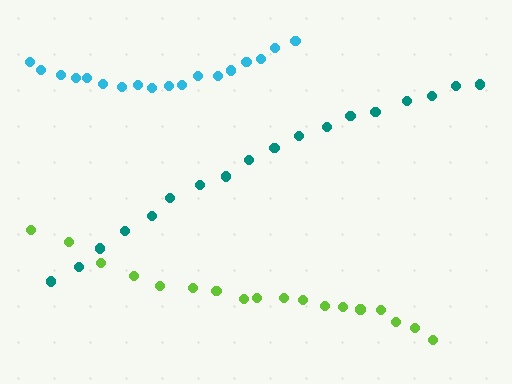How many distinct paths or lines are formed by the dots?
There are 3 distinct paths.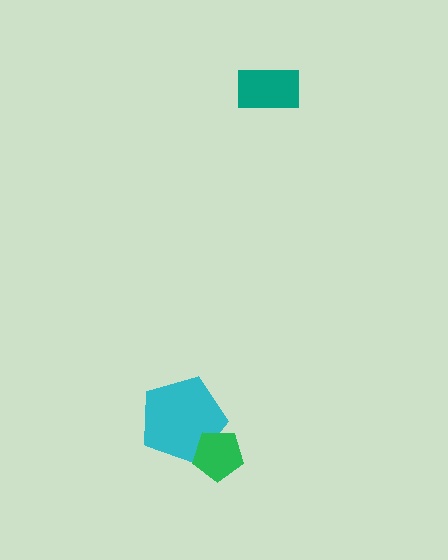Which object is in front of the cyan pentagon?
The green pentagon is in front of the cyan pentagon.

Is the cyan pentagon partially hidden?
Yes, it is partially covered by another shape.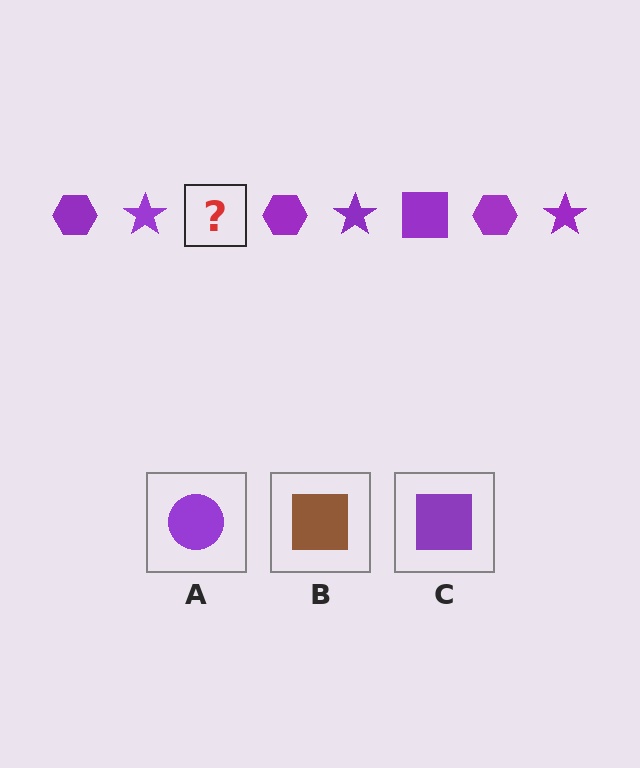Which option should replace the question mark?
Option C.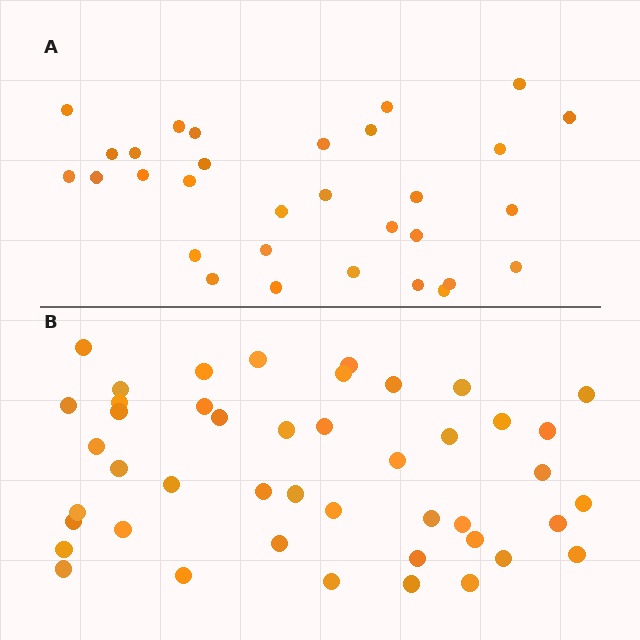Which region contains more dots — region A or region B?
Region B (the bottom region) has more dots.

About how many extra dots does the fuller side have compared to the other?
Region B has approximately 15 more dots than region A.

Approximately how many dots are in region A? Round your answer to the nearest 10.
About 30 dots. (The exact count is 31, which rounds to 30.)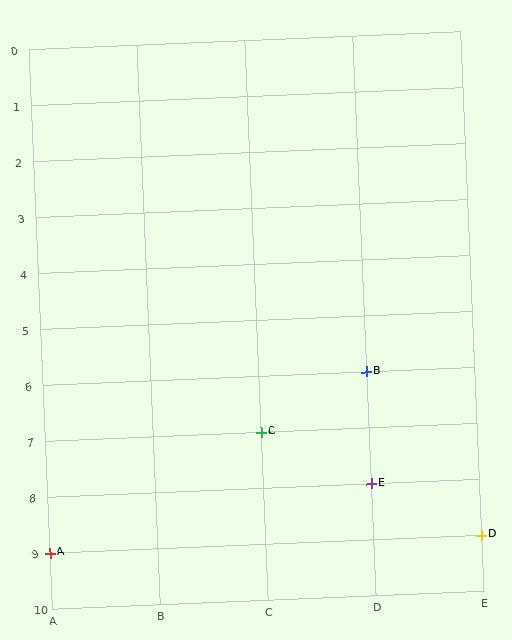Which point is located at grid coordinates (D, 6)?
Point B is at (D, 6).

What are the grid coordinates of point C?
Point C is at grid coordinates (C, 7).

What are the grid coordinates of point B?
Point B is at grid coordinates (D, 6).